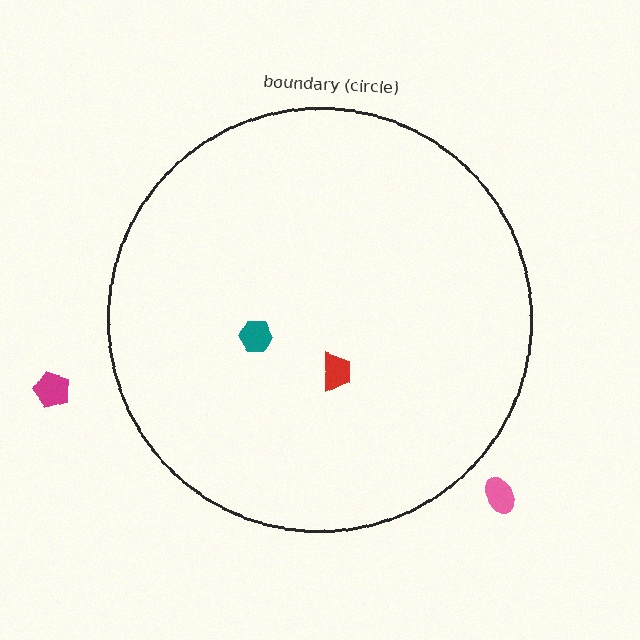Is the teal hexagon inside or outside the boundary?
Inside.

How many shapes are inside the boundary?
2 inside, 2 outside.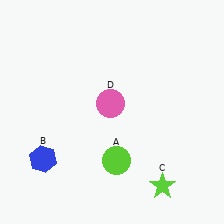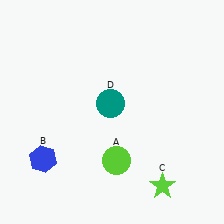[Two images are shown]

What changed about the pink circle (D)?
In Image 1, D is pink. In Image 2, it changed to teal.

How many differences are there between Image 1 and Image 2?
There is 1 difference between the two images.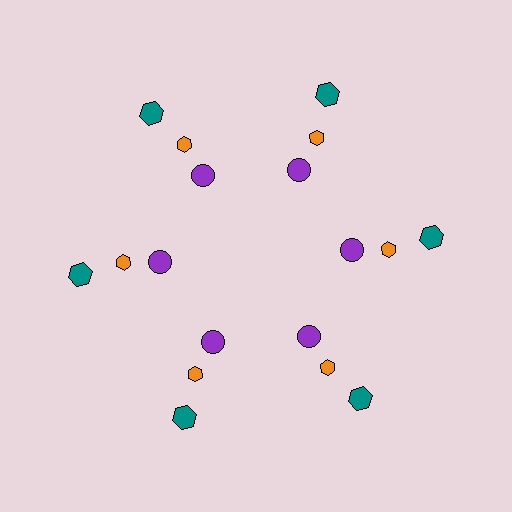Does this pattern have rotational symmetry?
Yes, this pattern has 6-fold rotational symmetry. It looks the same after rotating 60 degrees around the center.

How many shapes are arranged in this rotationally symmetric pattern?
There are 18 shapes, arranged in 6 groups of 3.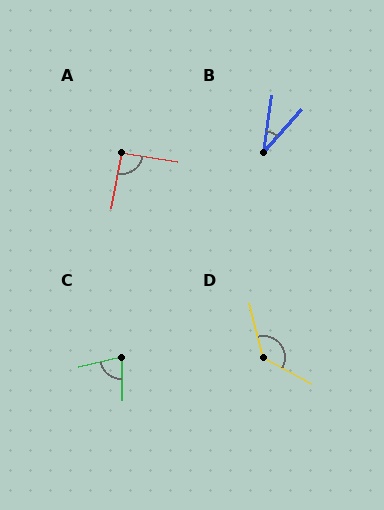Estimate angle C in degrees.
Approximately 78 degrees.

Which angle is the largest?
D, at approximately 132 degrees.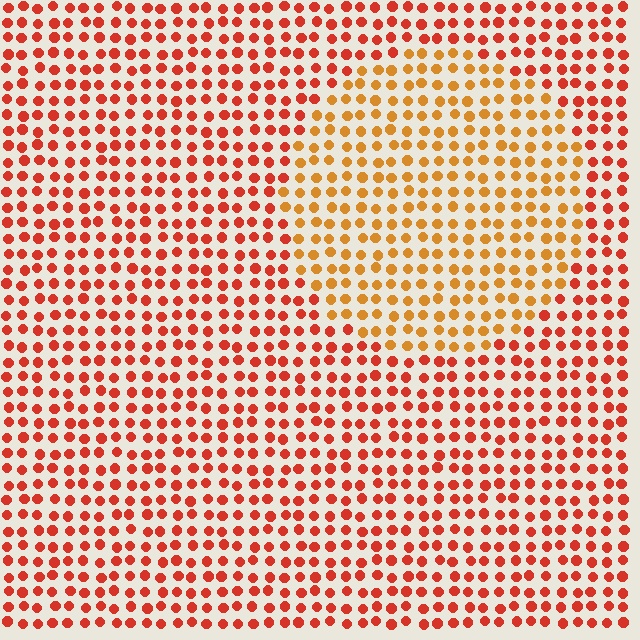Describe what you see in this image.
The image is filled with small red elements in a uniform arrangement. A circle-shaped region is visible where the elements are tinted to a slightly different hue, forming a subtle color boundary.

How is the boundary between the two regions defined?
The boundary is defined purely by a slight shift in hue (about 30 degrees). Spacing, size, and orientation are identical on both sides.